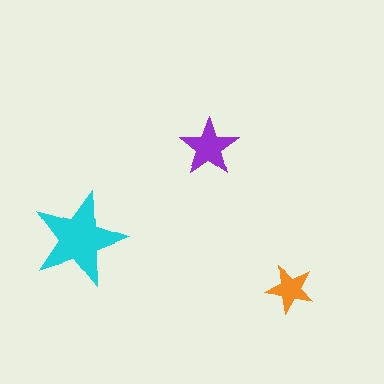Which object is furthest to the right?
The orange star is rightmost.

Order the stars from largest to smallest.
the cyan one, the purple one, the orange one.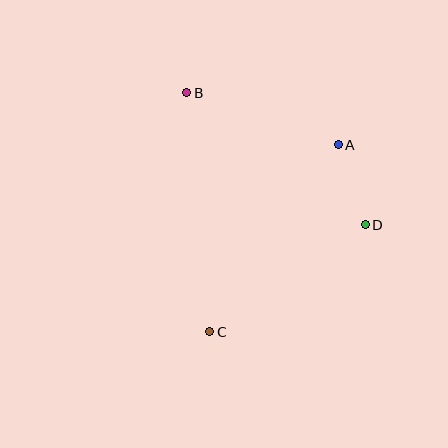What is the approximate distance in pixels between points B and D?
The distance between B and D is approximately 222 pixels.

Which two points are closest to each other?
Points A and D are closest to each other.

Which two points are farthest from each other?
Points B and C are farthest from each other.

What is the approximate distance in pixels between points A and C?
The distance between A and C is approximately 227 pixels.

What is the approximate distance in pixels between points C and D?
The distance between C and D is approximately 188 pixels.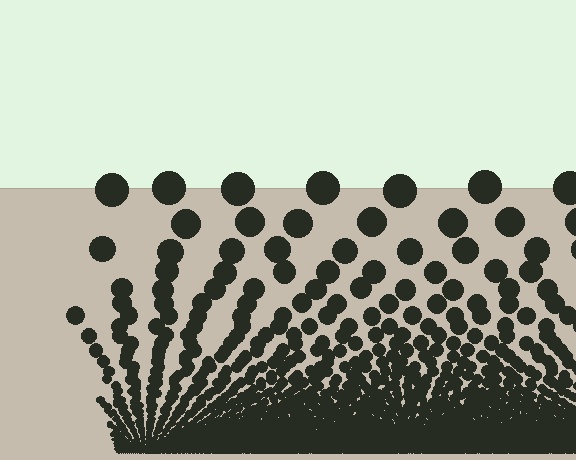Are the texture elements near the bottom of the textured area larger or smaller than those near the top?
Smaller. The gradient is inverted — elements near the bottom are smaller and denser.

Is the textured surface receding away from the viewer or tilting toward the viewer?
The surface appears to tilt toward the viewer. Texture elements get larger and sparser toward the top.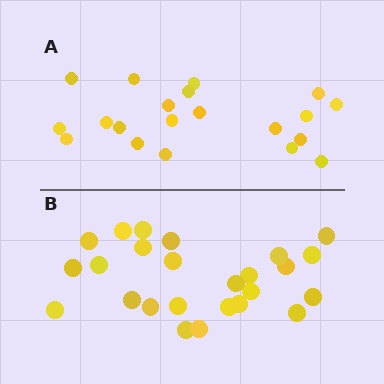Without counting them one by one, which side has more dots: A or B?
Region B (the bottom region) has more dots.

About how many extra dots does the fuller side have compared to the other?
Region B has about 5 more dots than region A.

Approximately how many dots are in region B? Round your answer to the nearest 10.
About 20 dots. (The exact count is 25, which rounds to 20.)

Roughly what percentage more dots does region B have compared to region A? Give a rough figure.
About 25% more.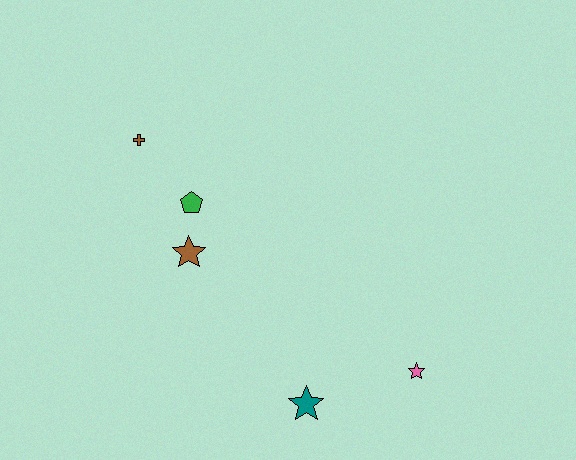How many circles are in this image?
There are no circles.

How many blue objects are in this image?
There are no blue objects.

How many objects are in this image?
There are 5 objects.